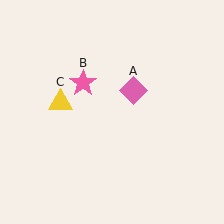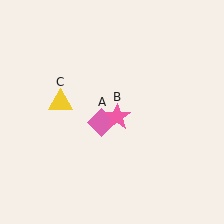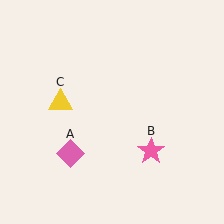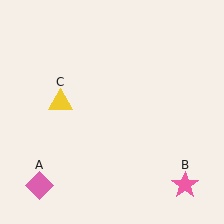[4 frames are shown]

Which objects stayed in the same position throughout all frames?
Yellow triangle (object C) remained stationary.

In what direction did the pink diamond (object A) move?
The pink diamond (object A) moved down and to the left.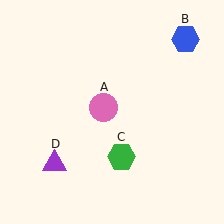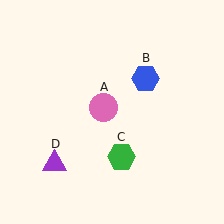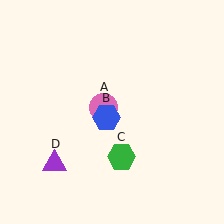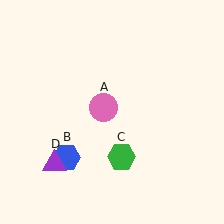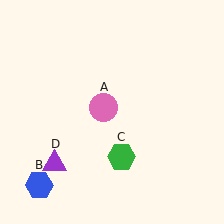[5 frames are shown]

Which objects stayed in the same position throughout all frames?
Pink circle (object A) and green hexagon (object C) and purple triangle (object D) remained stationary.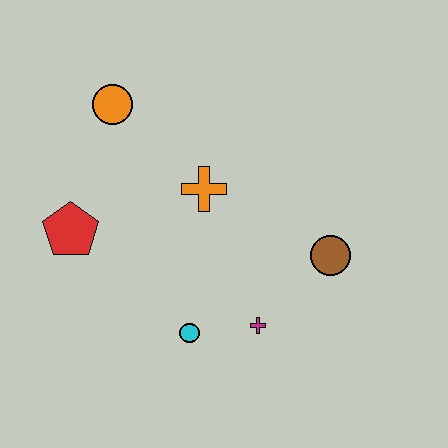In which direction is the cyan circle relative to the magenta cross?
The cyan circle is to the left of the magenta cross.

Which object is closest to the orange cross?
The orange circle is closest to the orange cross.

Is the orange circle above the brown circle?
Yes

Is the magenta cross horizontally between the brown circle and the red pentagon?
Yes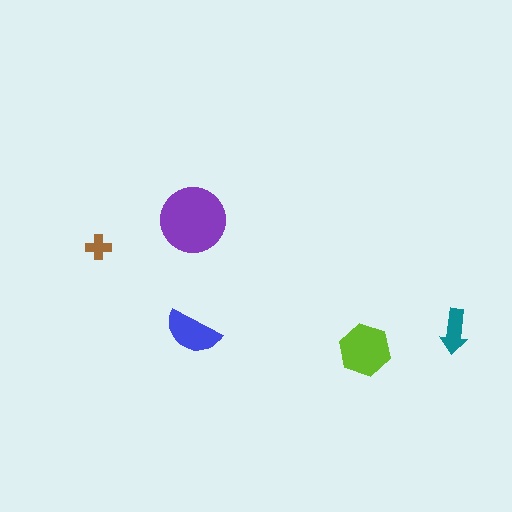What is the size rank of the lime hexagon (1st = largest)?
2nd.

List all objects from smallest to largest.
The brown cross, the teal arrow, the blue semicircle, the lime hexagon, the purple circle.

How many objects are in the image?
There are 5 objects in the image.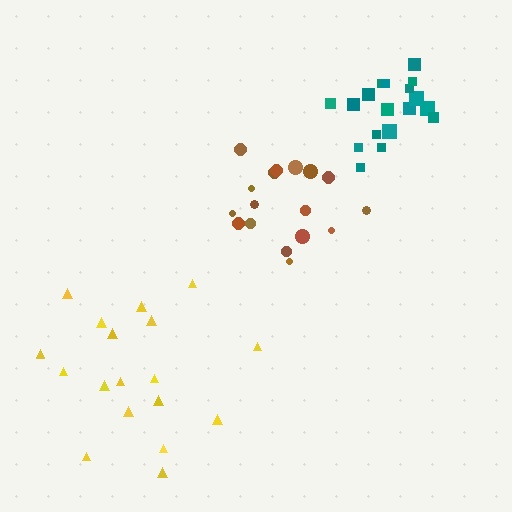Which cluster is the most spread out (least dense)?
Yellow.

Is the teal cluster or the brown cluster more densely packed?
Teal.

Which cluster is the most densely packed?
Teal.